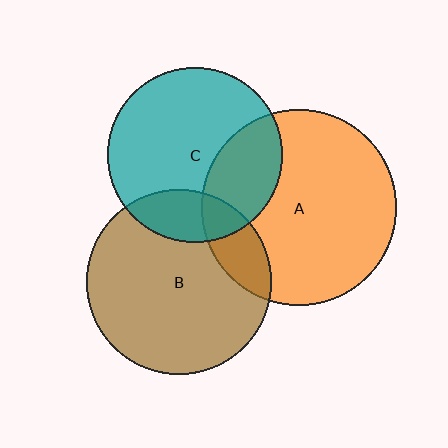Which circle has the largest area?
Circle A (orange).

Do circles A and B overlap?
Yes.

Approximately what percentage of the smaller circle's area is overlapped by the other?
Approximately 15%.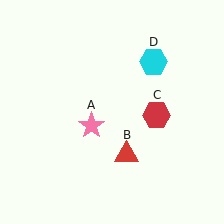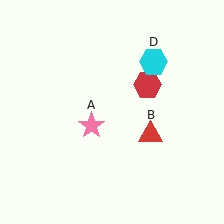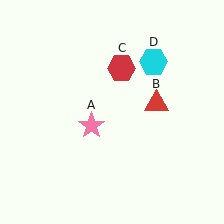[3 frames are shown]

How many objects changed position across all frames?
2 objects changed position: red triangle (object B), red hexagon (object C).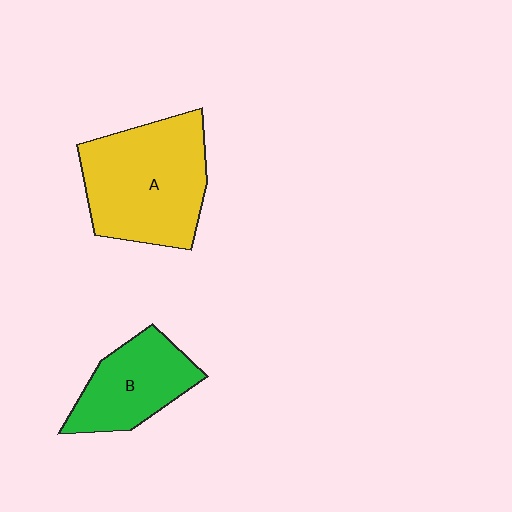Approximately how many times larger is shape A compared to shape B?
Approximately 1.6 times.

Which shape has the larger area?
Shape A (yellow).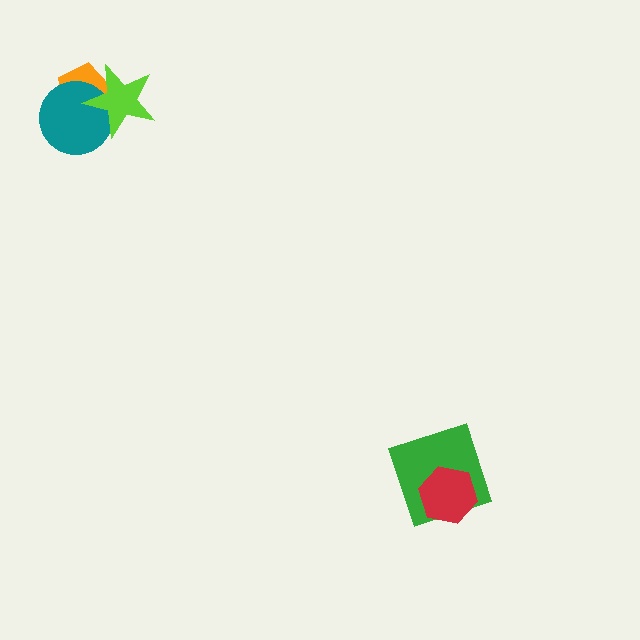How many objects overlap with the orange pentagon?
2 objects overlap with the orange pentagon.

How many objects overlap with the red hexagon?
1 object overlaps with the red hexagon.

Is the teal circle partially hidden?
Yes, it is partially covered by another shape.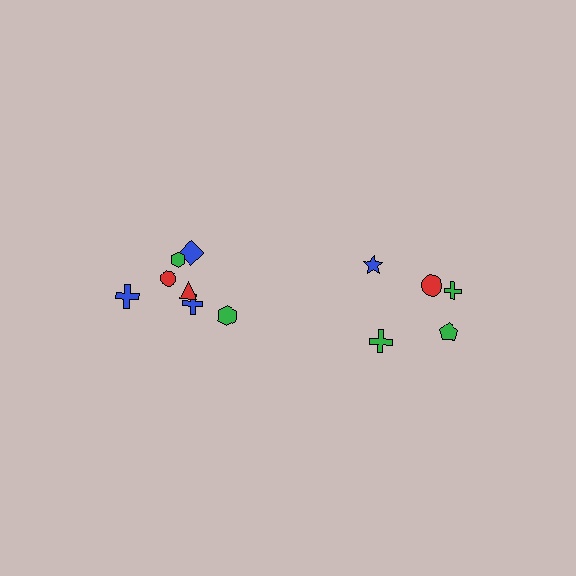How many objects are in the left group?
There are 7 objects.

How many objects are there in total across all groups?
There are 12 objects.